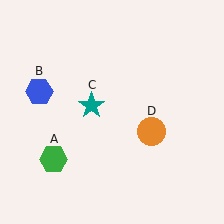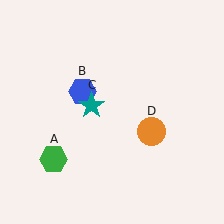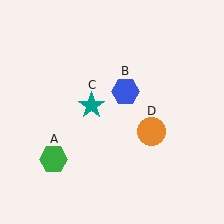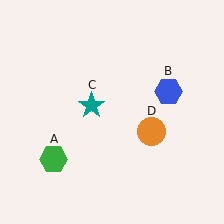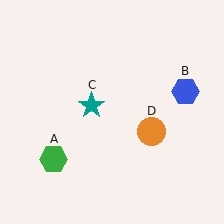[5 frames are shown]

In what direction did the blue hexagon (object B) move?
The blue hexagon (object B) moved right.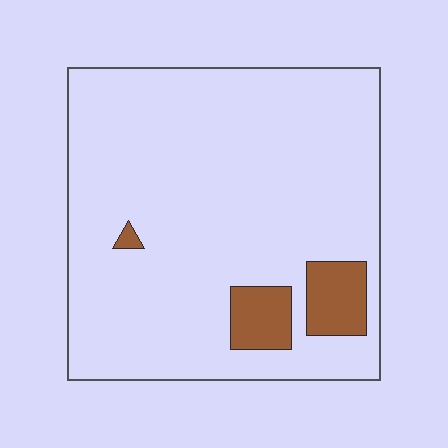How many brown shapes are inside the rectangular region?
3.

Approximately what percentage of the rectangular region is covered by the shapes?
Approximately 10%.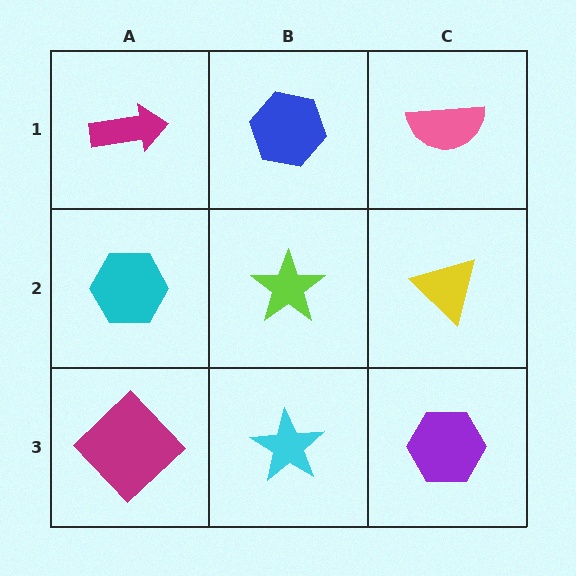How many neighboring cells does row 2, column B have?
4.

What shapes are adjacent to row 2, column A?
A magenta arrow (row 1, column A), a magenta diamond (row 3, column A), a lime star (row 2, column B).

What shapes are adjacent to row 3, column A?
A cyan hexagon (row 2, column A), a cyan star (row 3, column B).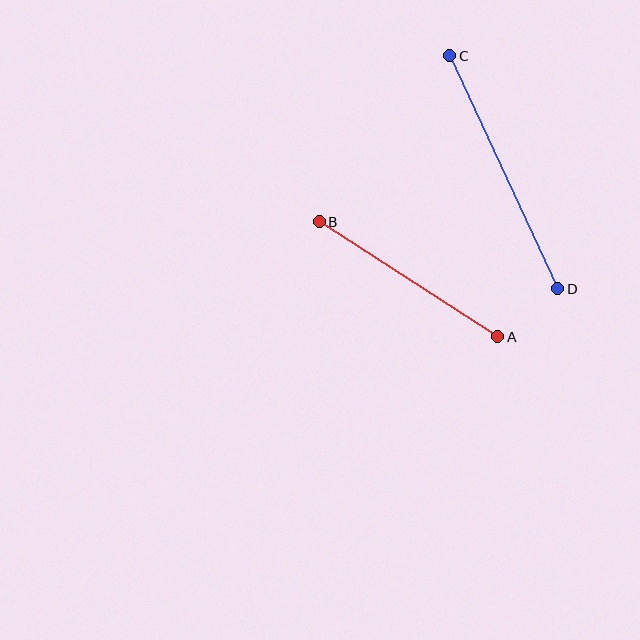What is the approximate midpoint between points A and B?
The midpoint is at approximately (409, 279) pixels.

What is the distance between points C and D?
The distance is approximately 257 pixels.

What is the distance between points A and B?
The distance is approximately 213 pixels.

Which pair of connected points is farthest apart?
Points C and D are farthest apart.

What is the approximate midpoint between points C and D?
The midpoint is at approximately (504, 172) pixels.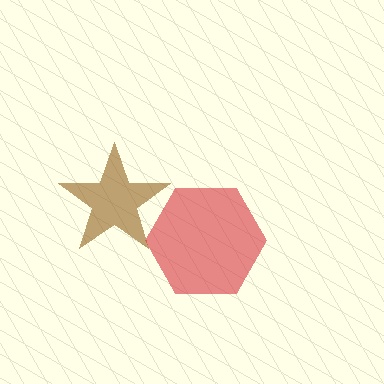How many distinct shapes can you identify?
There are 2 distinct shapes: a brown star, a red hexagon.